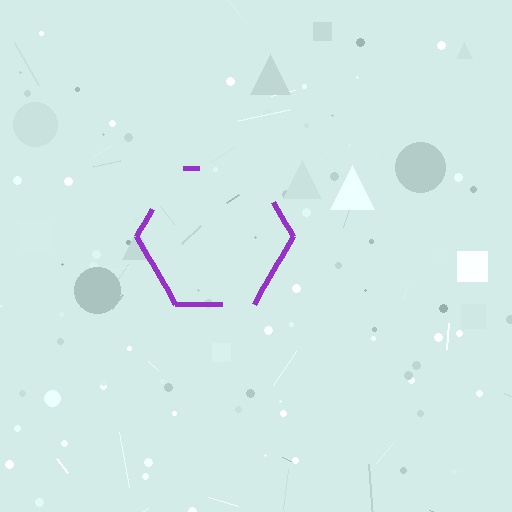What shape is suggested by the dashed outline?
The dashed outline suggests a hexagon.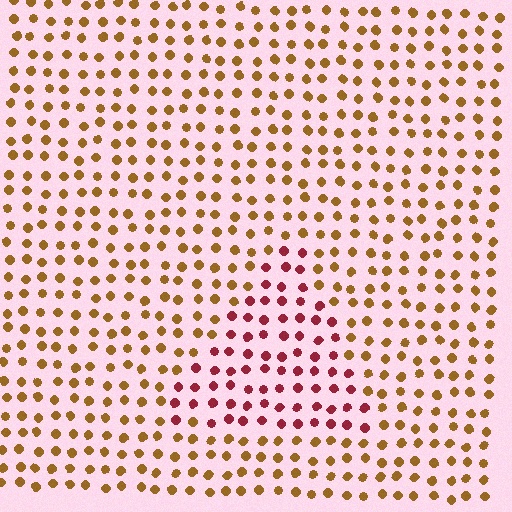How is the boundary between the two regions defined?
The boundary is defined purely by a slight shift in hue (about 49 degrees). Spacing, size, and orientation are identical on both sides.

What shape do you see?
I see a triangle.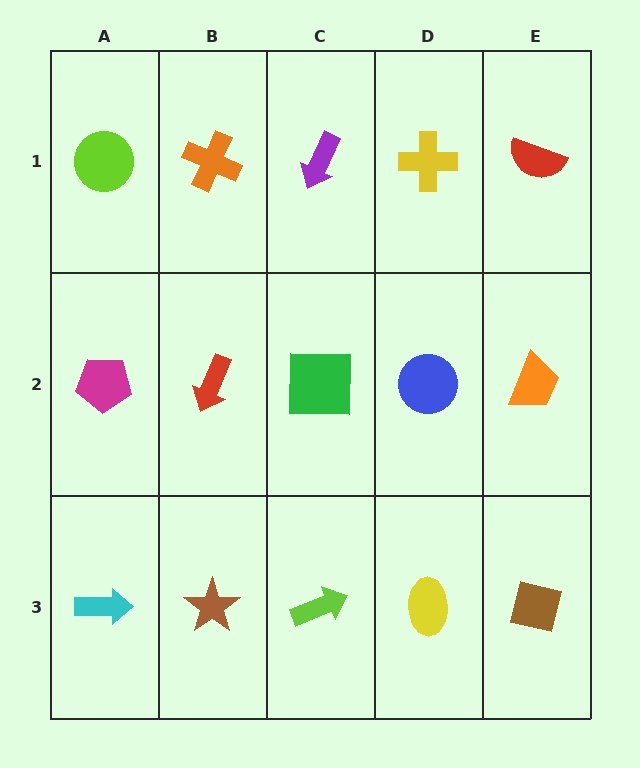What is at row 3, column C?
A lime arrow.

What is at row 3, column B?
A brown star.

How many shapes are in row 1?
5 shapes.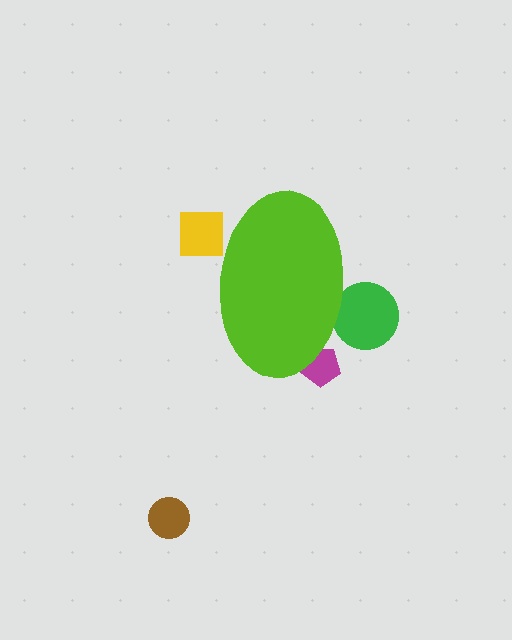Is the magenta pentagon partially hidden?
Yes, the magenta pentagon is partially hidden behind the lime ellipse.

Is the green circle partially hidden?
Yes, the green circle is partially hidden behind the lime ellipse.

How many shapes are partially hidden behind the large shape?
3 shapes are partially hidden.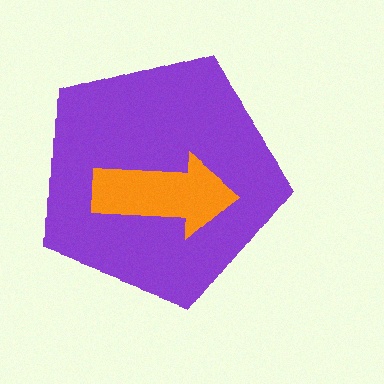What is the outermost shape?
The purple pentagon.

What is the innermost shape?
The orange arrow.